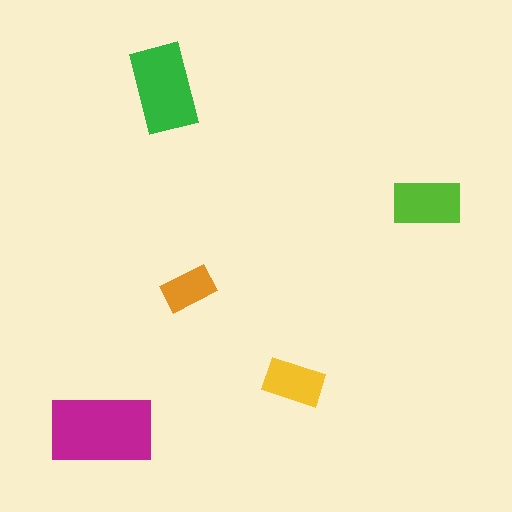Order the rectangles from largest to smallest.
the magenta one, the green one, the lime one, the yellow one, the orange one.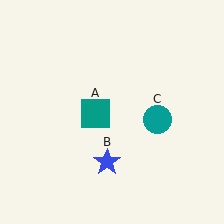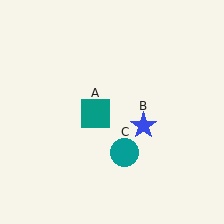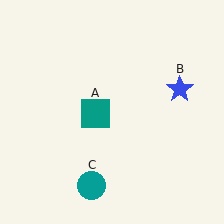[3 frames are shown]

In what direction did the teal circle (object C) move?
The teal circle (object C) moved down and to the left.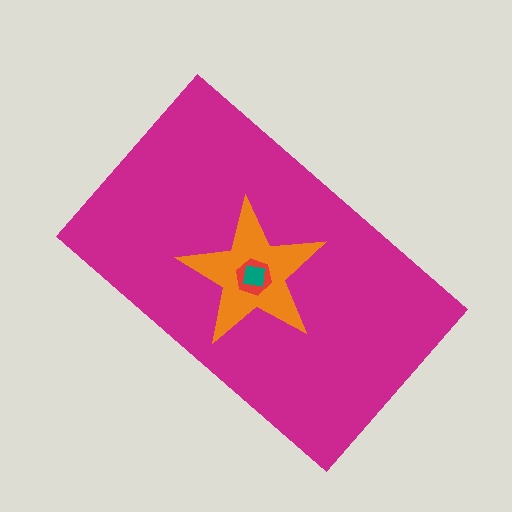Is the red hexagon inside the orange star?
Yes.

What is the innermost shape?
The teal square.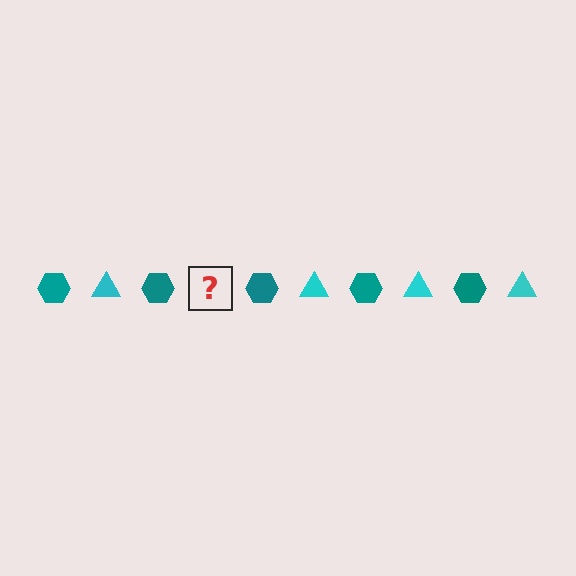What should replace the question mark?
The question mark should be replaced with a cyan triangle.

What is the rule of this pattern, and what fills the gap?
The rule is that the pattern alternates between teal hexagon and cyan triangle. The gap should be filled with a cyan triangle.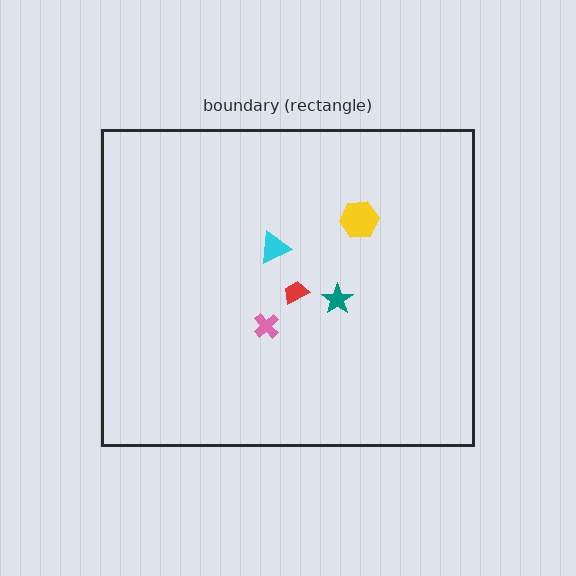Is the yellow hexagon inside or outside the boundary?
Inside.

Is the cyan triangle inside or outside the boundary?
Inside.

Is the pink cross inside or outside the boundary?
Inside.